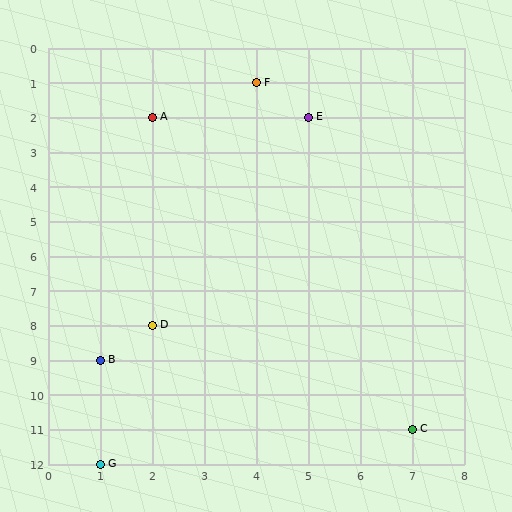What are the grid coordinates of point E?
Point E is at grid coordinates (5, 2).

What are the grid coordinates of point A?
Point A is at grid coordinates (2, 2).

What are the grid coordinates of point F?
Point F is at grid coordinates (4, 1).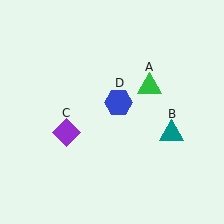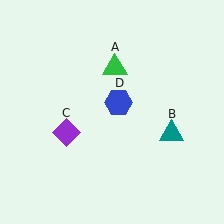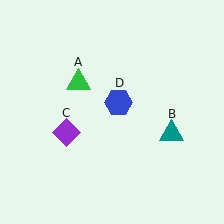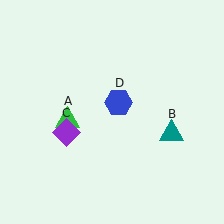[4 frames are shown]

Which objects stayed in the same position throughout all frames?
Teal triangle (object B) and purple diamond (object C) and blue hexagon (object D) remained stationary.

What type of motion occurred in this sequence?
The green triangle (object A) rotated counterclockwise around the center of the scene.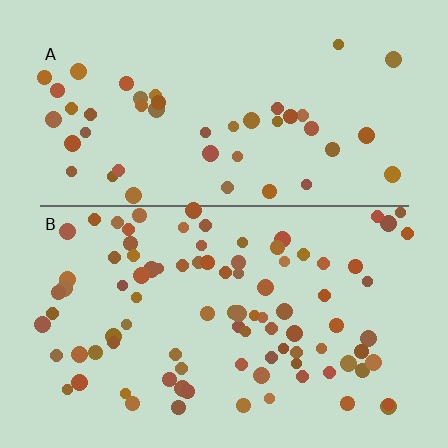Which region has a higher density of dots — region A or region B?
B (the bottom).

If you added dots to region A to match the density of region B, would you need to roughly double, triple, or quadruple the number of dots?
Approximately double.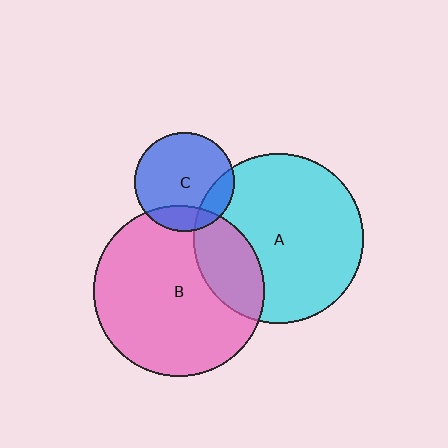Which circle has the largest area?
Circle B (pink).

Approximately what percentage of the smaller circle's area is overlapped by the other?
Approximately 25%.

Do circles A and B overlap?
Yes.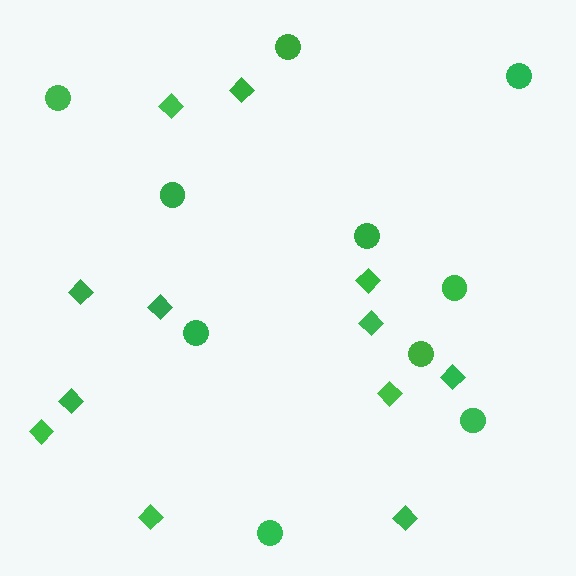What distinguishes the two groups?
There are 2 groups: one group of diamonds (12) and one group of circles (10).